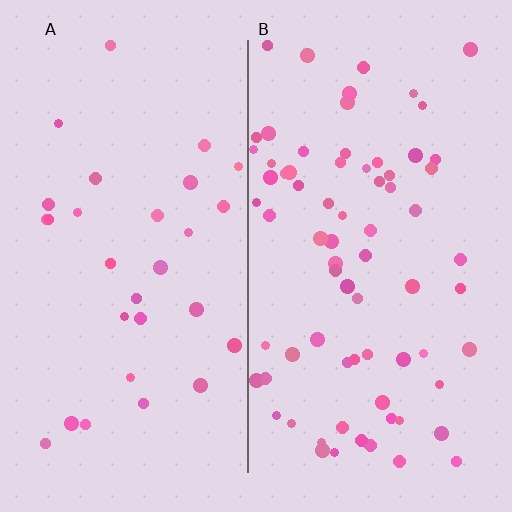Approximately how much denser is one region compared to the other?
Approximately 2.5× — region B over region A.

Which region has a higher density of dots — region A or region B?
B (the right).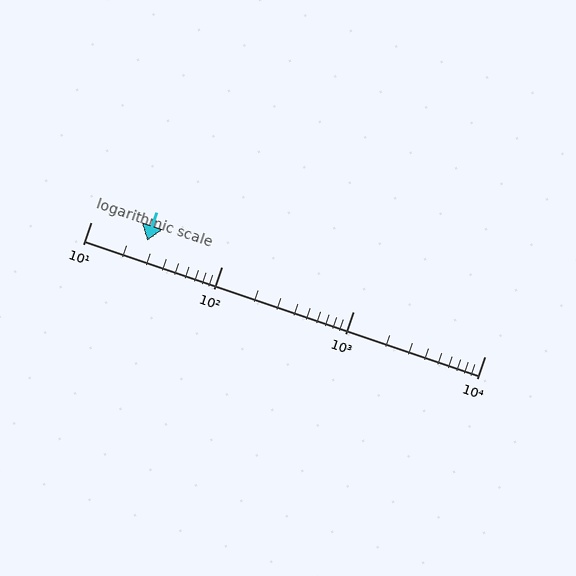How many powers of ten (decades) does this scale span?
The scale spans 3 decades, from 10 to 10000.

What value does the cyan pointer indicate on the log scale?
The pointer indicates approximately 27.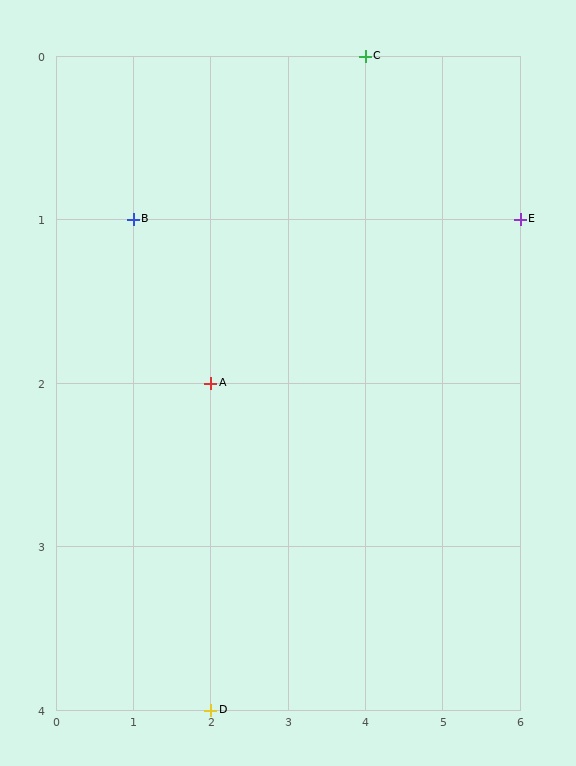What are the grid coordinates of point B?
Point B is at grid coordinates (1, 1).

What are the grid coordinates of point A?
Point A is at grid coordinates (2, 2).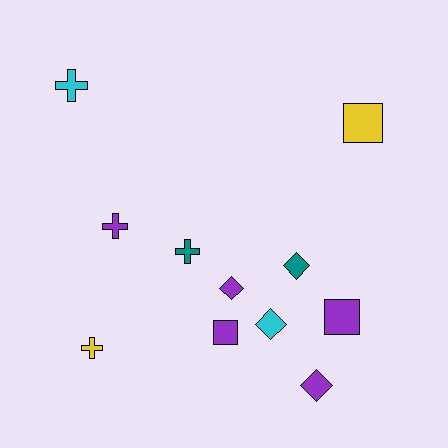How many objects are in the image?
There are 11 objects.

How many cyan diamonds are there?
There is 1 cyan diamond.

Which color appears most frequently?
Purple, with 5 objects.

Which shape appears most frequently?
Diamond, with 4 objects.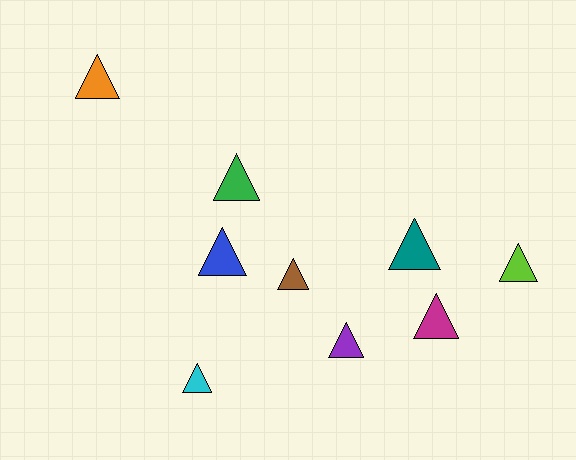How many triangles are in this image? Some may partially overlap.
There are 9 triangles.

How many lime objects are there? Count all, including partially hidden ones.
There is 1 lime object.